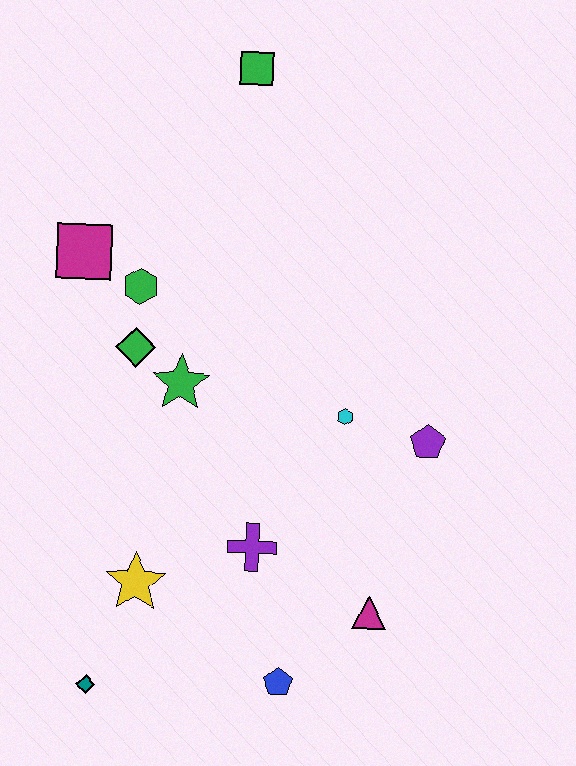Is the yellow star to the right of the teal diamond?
Yes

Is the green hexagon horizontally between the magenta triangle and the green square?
No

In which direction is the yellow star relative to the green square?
The yellow star is below the green square.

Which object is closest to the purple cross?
The yellow star is closest to the purple cross.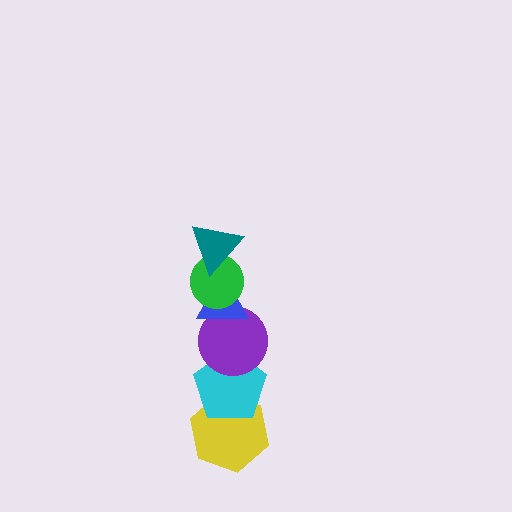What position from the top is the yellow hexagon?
The yellow hexagon is 6th from the top.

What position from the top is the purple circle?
The purple circle is 4th from the top.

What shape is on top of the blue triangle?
The green circle is on top of the blue triangle.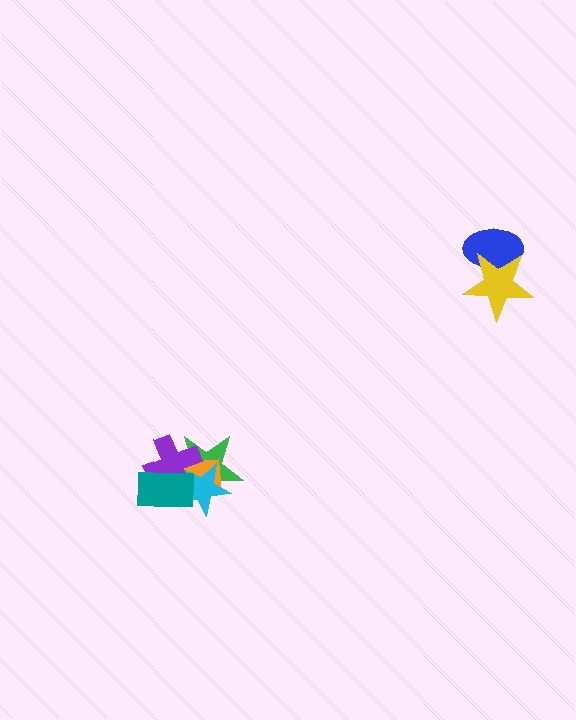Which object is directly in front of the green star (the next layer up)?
The orange rectangle is directly in front of the green star.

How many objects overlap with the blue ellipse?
1 object overlaps with the blue ellipse.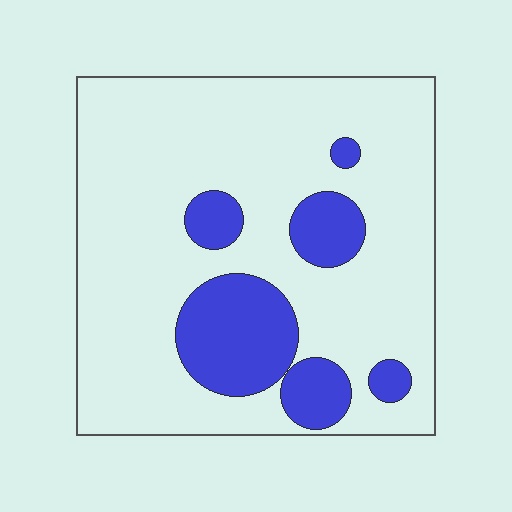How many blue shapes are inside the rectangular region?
6.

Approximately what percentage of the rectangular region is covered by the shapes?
Approximately 20%.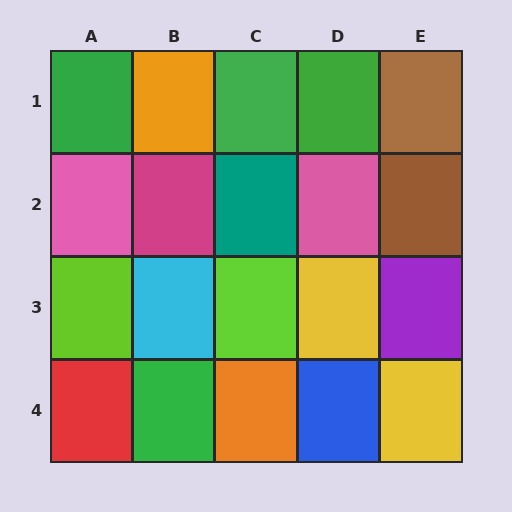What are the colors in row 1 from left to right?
Green, orange, green, green, brown.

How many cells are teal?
1 cell is teal.